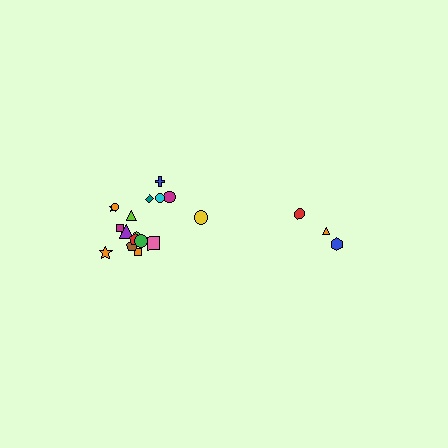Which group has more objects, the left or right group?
The left group.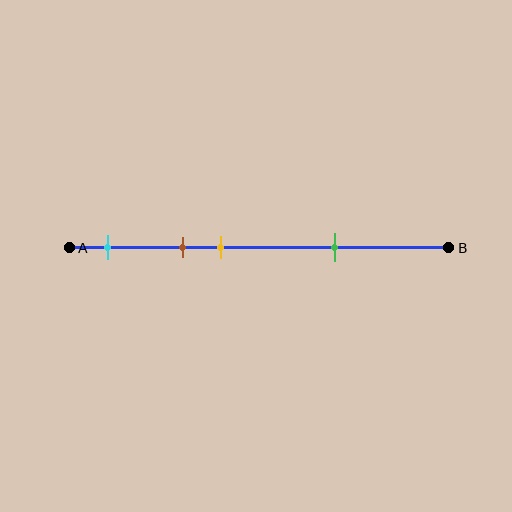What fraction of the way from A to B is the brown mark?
The brown mark is approximately 30% (0.3) of the way from A to B.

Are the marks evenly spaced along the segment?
No, the marks are not evenly spaced.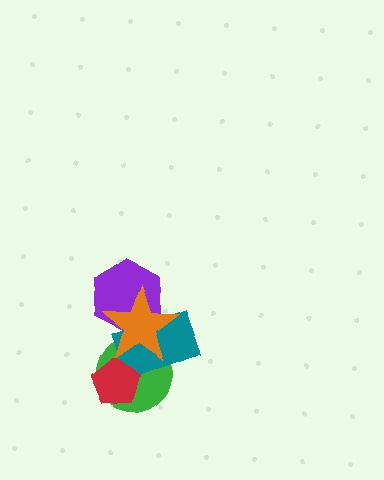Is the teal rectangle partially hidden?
Yes, it is partially covered by another shape.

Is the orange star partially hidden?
No, no other shape covers it.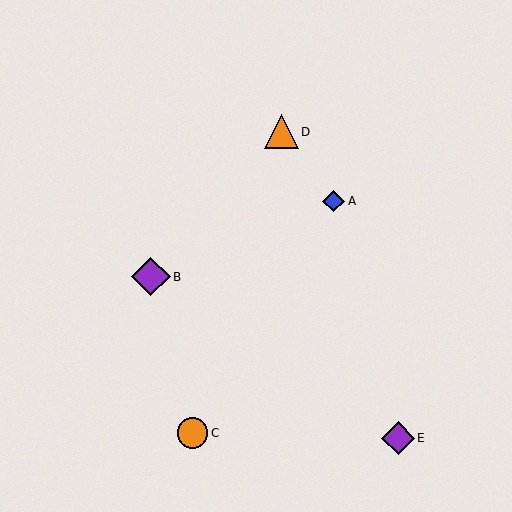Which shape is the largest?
The purple diamond (labeled B) is the largest.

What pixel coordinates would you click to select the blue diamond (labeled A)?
Click at (334, 201) to select the blue diamond A.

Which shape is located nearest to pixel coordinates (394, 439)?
The purple diamond (labeled E) at (398, 438) is nearest to that location.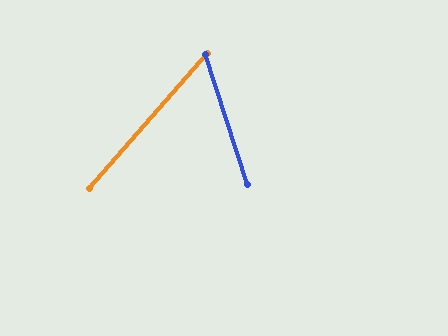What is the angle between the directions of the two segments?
Approximately 59 degrees.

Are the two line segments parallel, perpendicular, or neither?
Neither parallel nor perpendicular — they differ by about 59°.